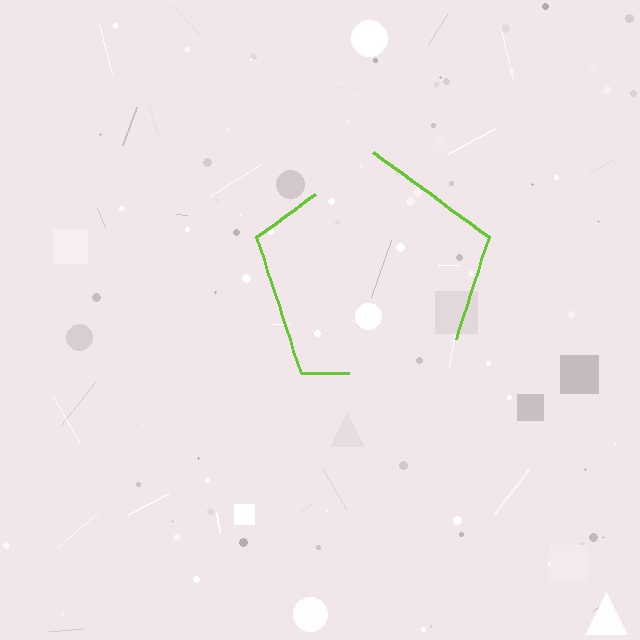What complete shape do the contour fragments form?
The contour fragments form a pentagon.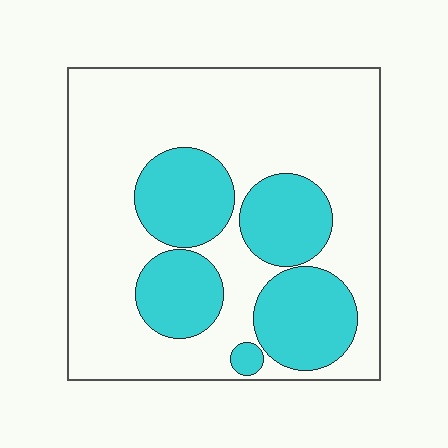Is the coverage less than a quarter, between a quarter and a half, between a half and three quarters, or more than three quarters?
Between a quarter and a half.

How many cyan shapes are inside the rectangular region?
5.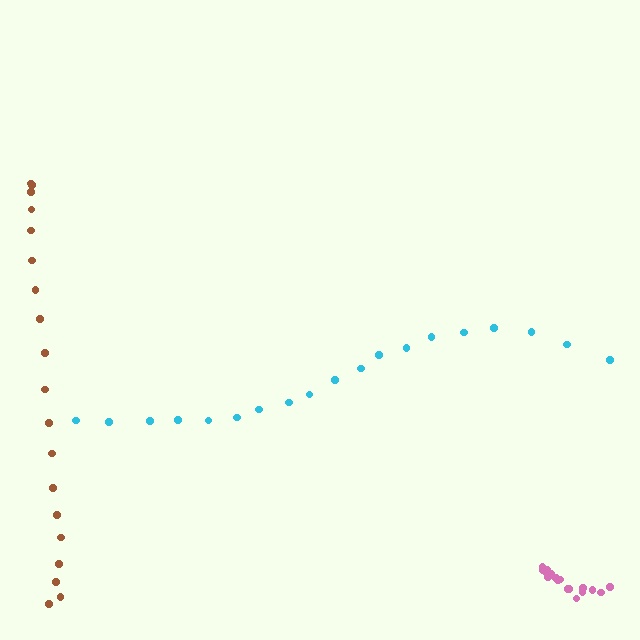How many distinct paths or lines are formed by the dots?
There are 3 distinct paths.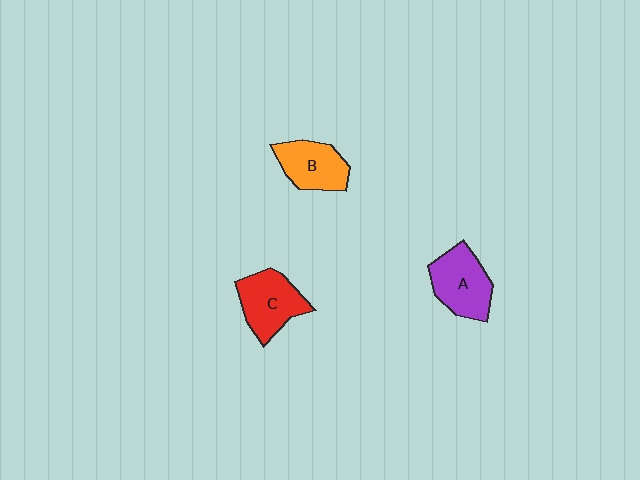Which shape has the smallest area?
Shape B (orange).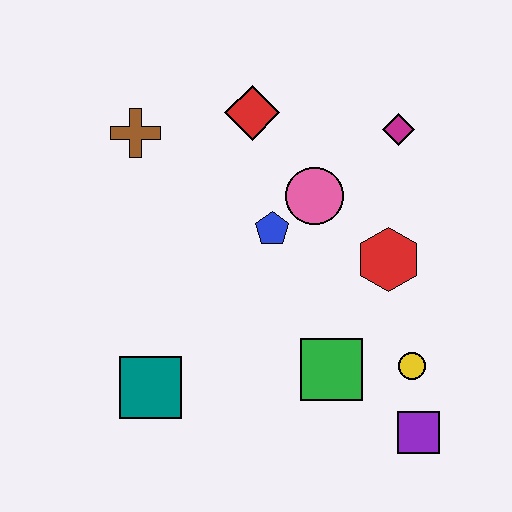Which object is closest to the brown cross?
The red diamond is closest to the brown cross.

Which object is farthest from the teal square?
The magenta diamond is farthest from the teal square.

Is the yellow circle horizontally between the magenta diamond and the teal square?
No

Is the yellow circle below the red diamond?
Yes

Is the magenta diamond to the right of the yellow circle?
No